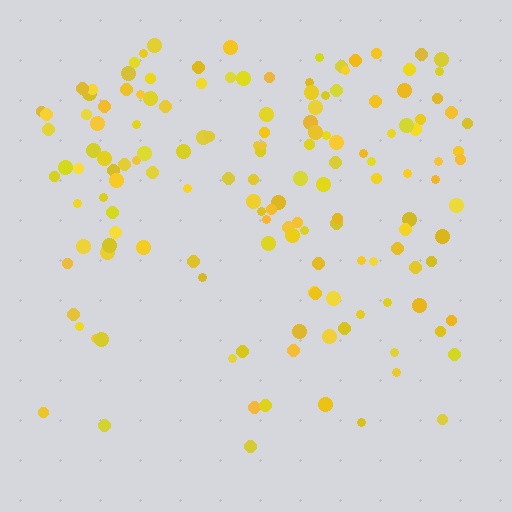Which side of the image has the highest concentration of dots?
The top.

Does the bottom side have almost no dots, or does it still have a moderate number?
Still a moderate number, just noticeably fewer than the top.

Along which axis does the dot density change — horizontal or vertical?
Vertical.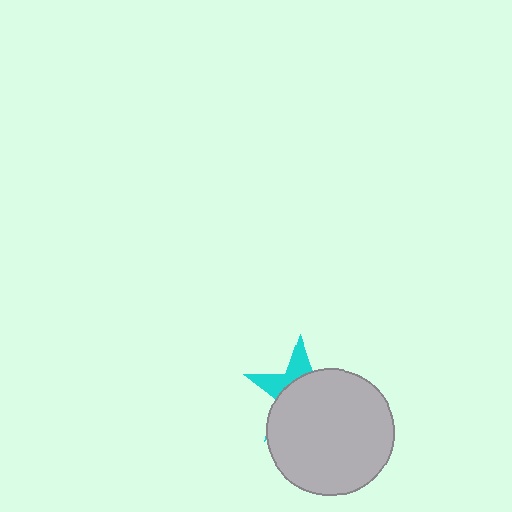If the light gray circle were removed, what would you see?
You would see the complete cyan star.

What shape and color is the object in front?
The object in front is a light gray circle.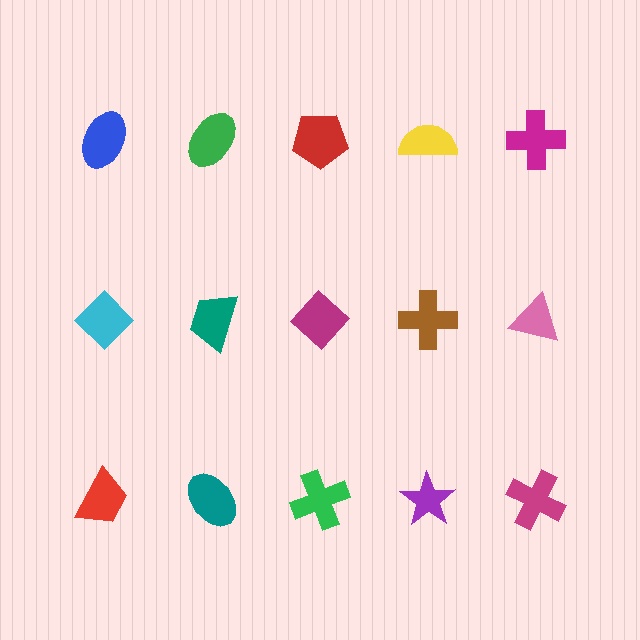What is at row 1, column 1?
A blue ellipse.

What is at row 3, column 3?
A green cross.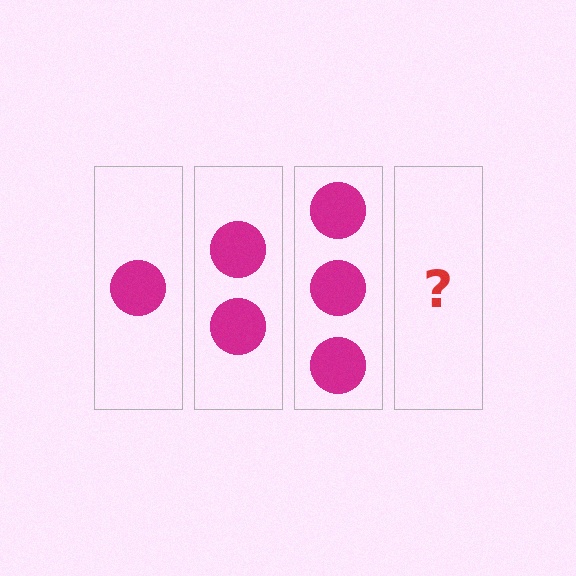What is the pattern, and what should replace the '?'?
The pattern is that each step adds one more circle. The '?' should be 4 circles.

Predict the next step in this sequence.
The next step is 4 circles.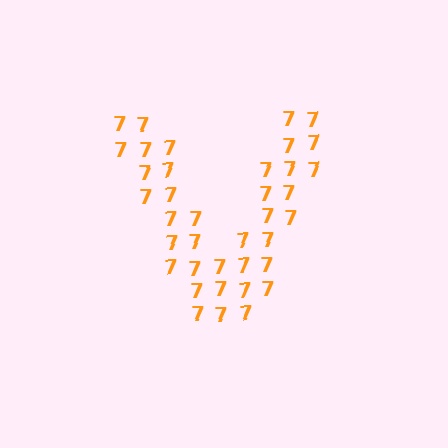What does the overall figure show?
The overall figure shows the letter V.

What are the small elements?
The small elements are digit 7's.